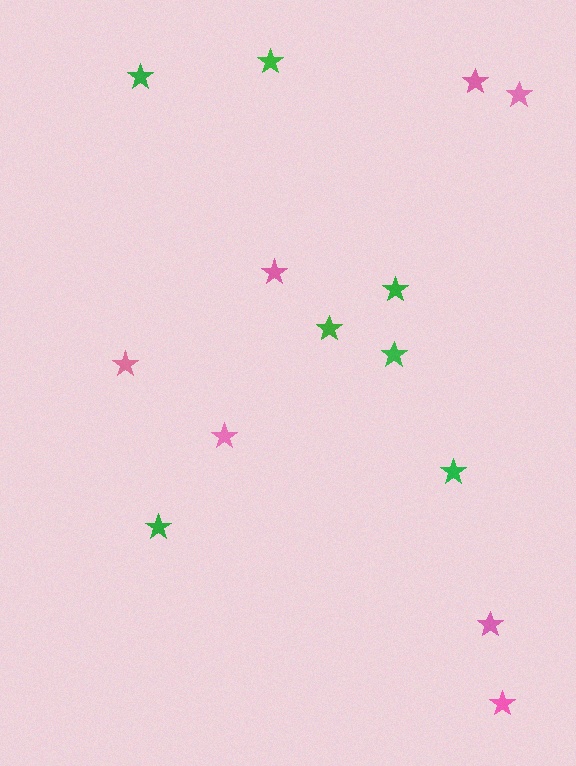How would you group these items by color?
There are 2 groups: one group of pink stars (7) and one group of green stars (7).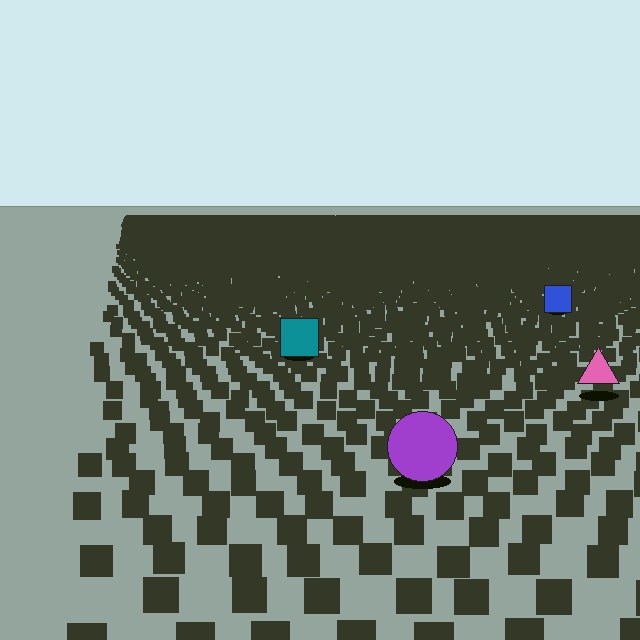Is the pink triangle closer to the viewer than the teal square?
Yes. The pink triangle is closer — you can tell from the texture gradient: the ground texture is coarser near it.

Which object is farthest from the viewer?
The blue square is farthest from the viewer. It appears smaller and the ground texture around it is denser.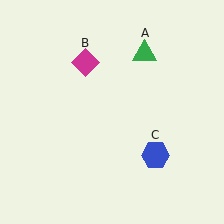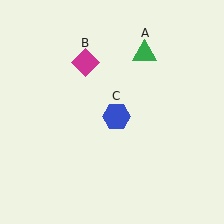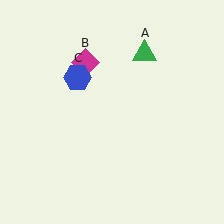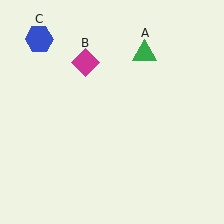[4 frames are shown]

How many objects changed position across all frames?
1 object changed position: blue hexagon (object C).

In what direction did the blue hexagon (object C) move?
The blue hexagon (object C) moved up and to the left.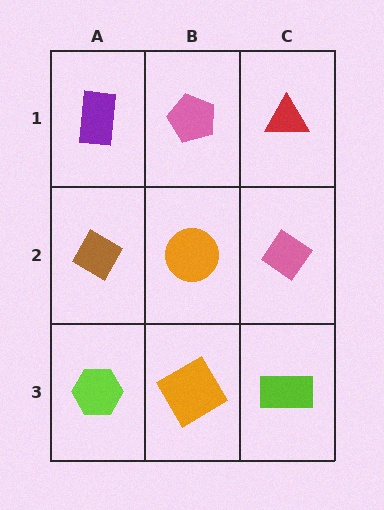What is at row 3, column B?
An orange diamond.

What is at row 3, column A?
A lime hexagon.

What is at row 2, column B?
An orange circle.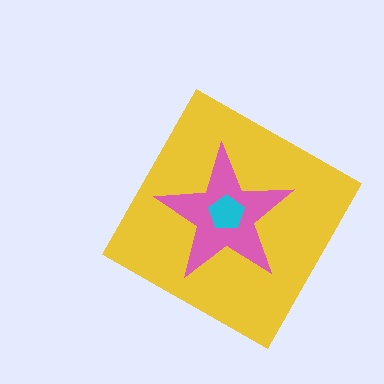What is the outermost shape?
The yellow diamond.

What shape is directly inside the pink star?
The cyan pentagon.